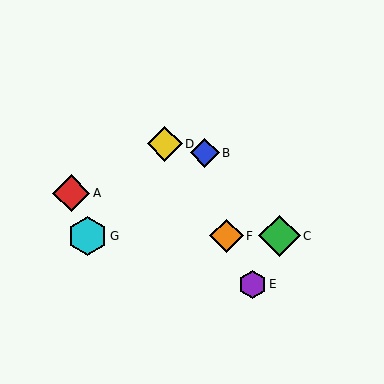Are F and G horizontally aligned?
Yes, both are at y≈236.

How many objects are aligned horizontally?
3 objects (C, F, G) are aligned horizontally.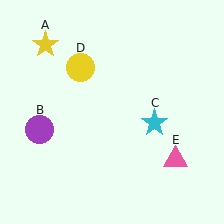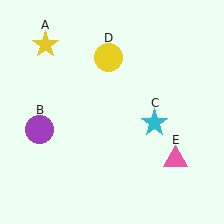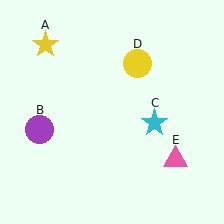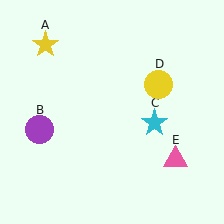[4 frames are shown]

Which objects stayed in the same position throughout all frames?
Yellow star (object A) and purple circle (object B) and cyan star (object C) and pink triangle (object E) remained stationary.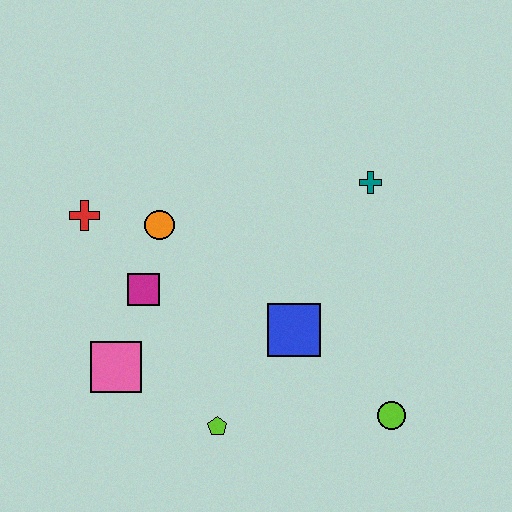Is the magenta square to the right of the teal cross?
No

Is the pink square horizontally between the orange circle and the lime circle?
No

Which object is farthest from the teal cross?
The pink square is farthest from the teal cross.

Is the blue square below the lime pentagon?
No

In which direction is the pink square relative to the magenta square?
The pink square is below the magenta square.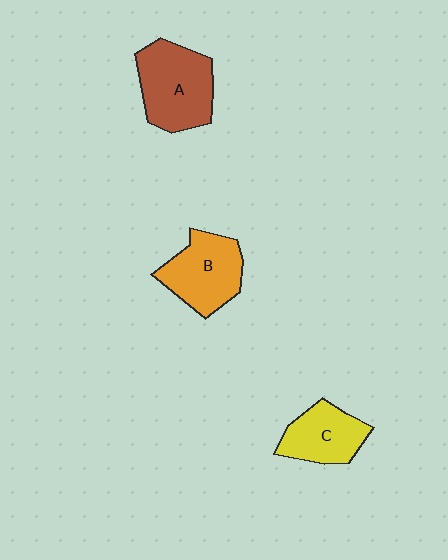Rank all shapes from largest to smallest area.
From largest to smallest: A (brown), B (orange), C (yellow).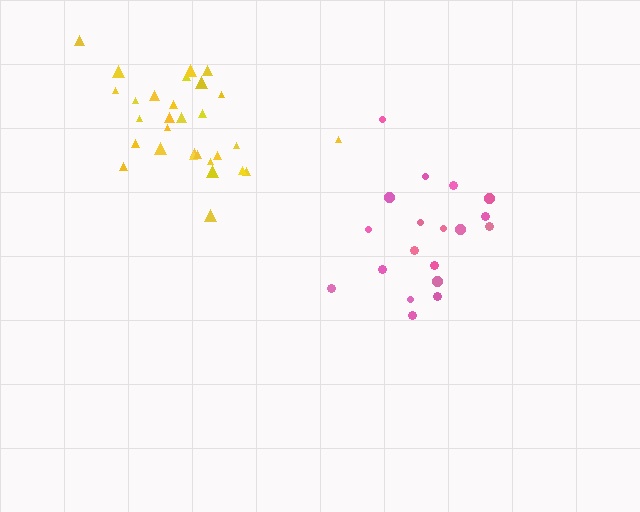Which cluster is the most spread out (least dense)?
Pink.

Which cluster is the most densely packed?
Yellow.